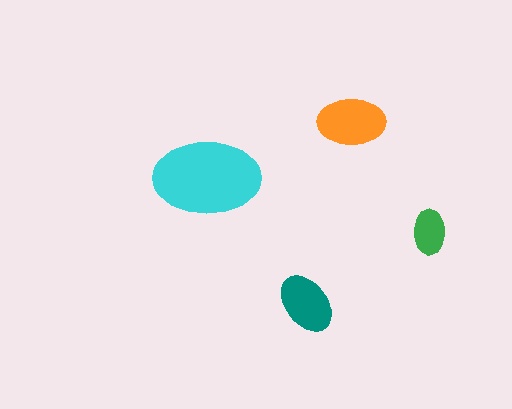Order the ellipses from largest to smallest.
the cyan one, the orange one, the teal one, the green one.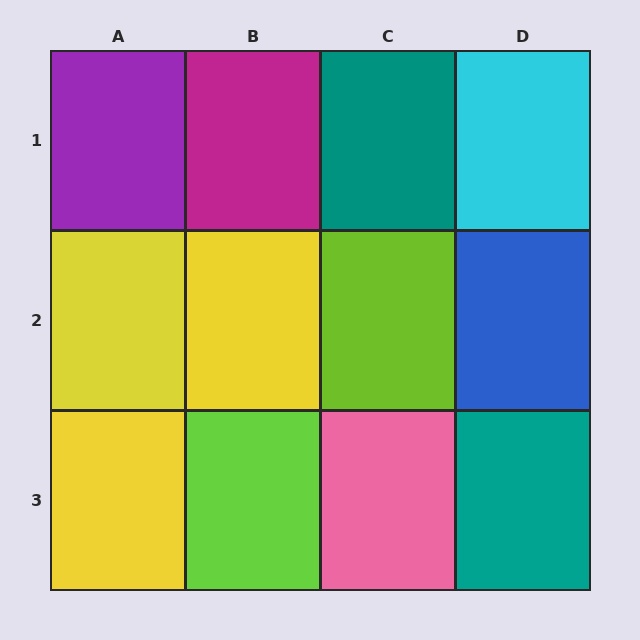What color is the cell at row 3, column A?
Yellow.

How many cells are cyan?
1 cell is cyan.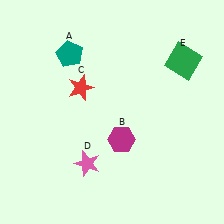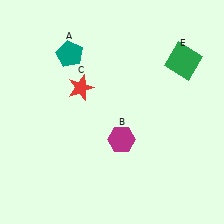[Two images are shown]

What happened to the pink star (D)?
The pink star (D) was removed in Image 2. It was in the bottom-left area of Image 1.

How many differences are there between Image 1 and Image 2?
There is 1 difference between the two images.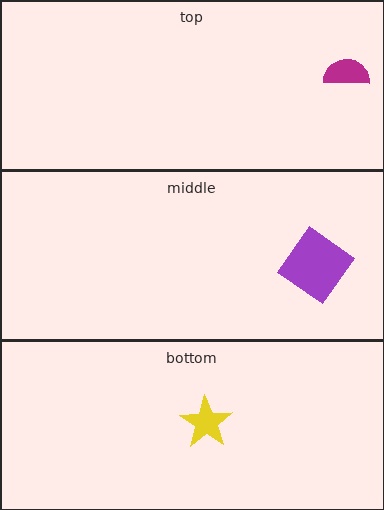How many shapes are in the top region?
1.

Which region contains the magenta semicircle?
The top region.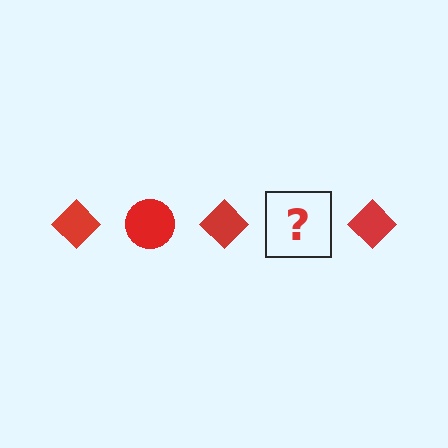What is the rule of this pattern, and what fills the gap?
The rule is that the pattern cycles through diamond, circle shapes in red. The gap should be filled with a red circle.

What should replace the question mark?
The question mark should be replaced with a red circle.